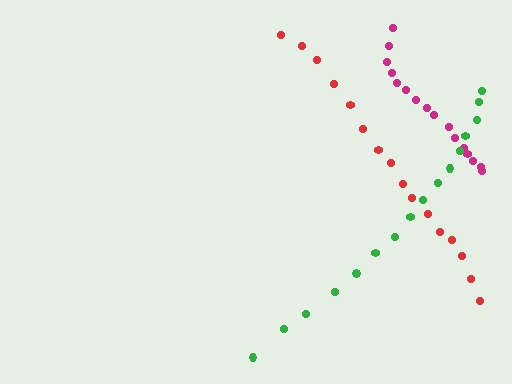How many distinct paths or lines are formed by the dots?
There are 3 distinct paths.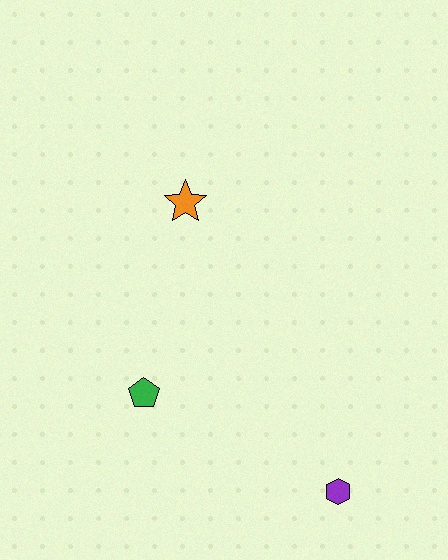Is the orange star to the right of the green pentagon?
Yes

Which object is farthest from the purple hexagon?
The orange star is farthest from the purple hexagon.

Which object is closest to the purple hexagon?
The green pentagon is closest to the purple hexagon.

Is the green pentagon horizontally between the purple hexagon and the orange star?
No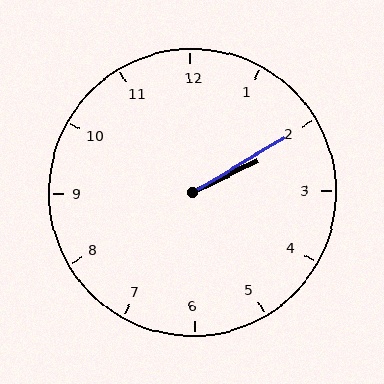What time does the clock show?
2:10.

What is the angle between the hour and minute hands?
Approximately 5 degrees.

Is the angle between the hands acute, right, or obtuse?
It is acute.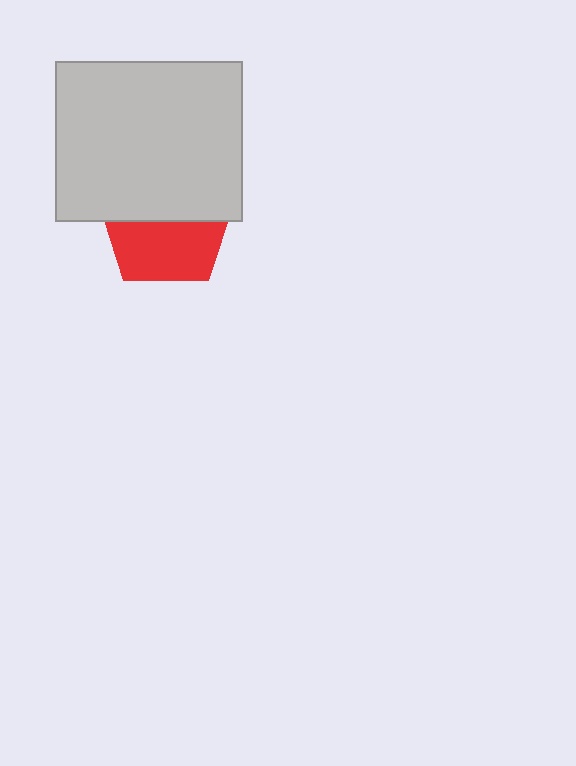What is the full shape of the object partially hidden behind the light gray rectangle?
The partially hidden object is a red pentagon.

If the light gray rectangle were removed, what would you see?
You would see the complete red pentagon.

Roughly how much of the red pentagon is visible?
About half of it is visible (roughly 49%).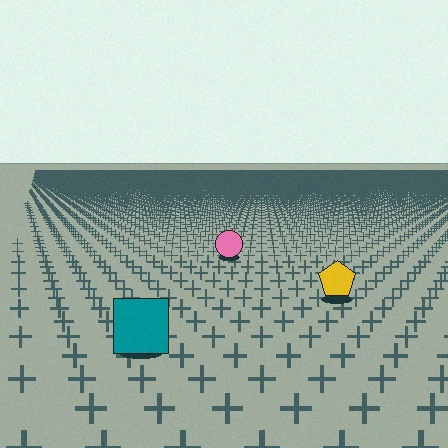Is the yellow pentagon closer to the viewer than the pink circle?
Yes. The yellow pentagon is closer — you can tell from the texture gradient: the ground texture is coarser near it.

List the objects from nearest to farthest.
From nearest to farthest: the teal square, the yellow pentagon, the pink circle.